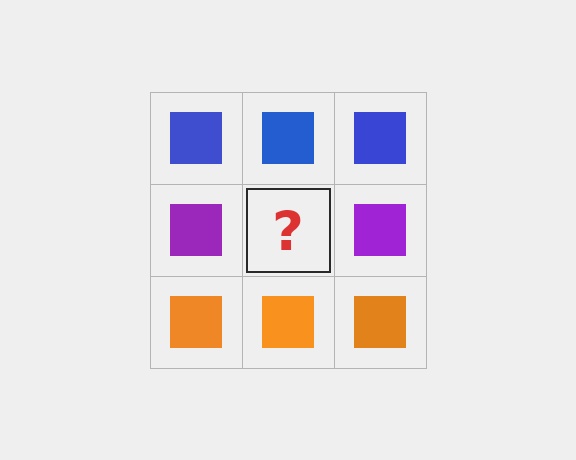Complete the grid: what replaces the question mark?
The question mark should be replaced with a purple square.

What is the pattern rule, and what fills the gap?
The rule is that each row has a consistent color. The gap should be filled with a purple square.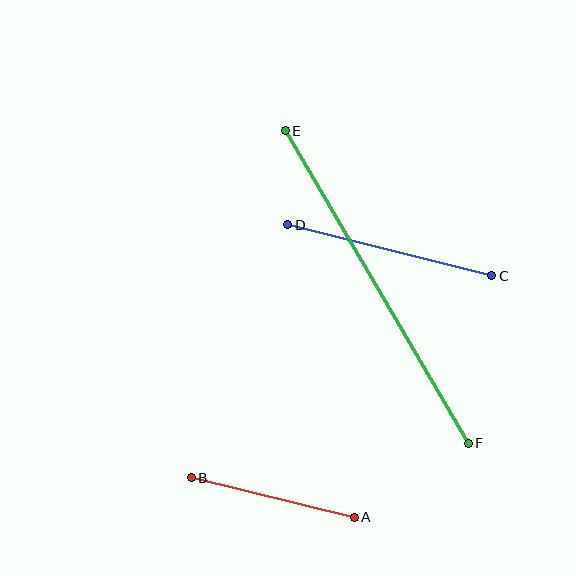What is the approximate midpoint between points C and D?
The midpoint is at approximately (390, 250) pixels.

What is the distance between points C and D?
The distance is approximately 210 pixels.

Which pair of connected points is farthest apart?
Points E and F are farthest apart.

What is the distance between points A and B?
The distance is approximately 168 pixels.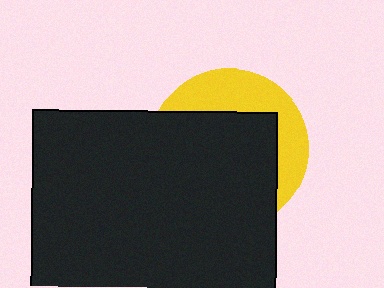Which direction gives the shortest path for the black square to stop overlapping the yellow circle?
Moving toward the lower-left gives the shortest separation.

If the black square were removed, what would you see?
You would see the complete yellow circle.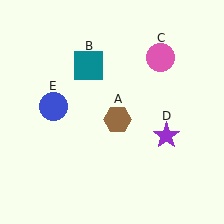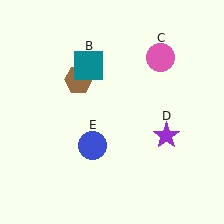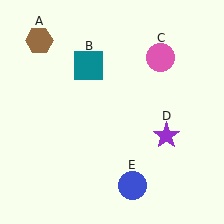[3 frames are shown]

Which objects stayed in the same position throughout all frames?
Teal square (object B) and pink circle (object C) and purple star (object D) remained stationary.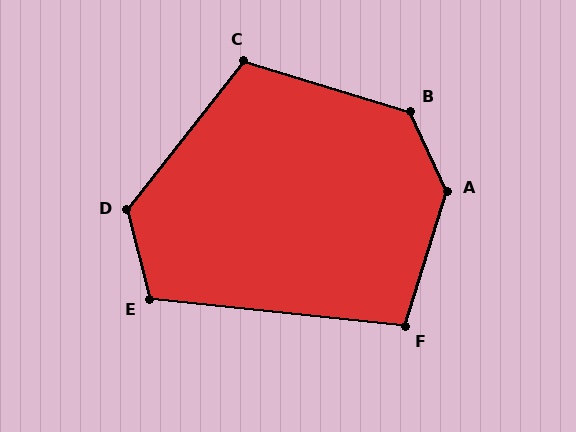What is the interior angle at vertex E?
Approximately 111 degrees (obtuse).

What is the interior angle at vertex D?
Approximately 128 degrees (obtuse).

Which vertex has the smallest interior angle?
F, at approximately 101 degrees.